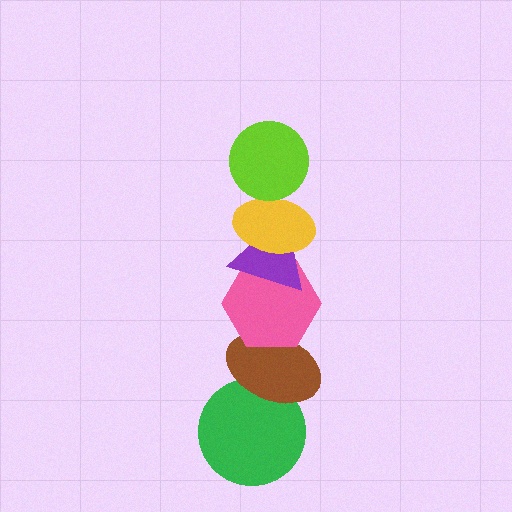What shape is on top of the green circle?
The brown ellipse is on top of the green circle.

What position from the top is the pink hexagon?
The pink hexagon is 4th from the top.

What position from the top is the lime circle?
The lime circle is 1st from the top.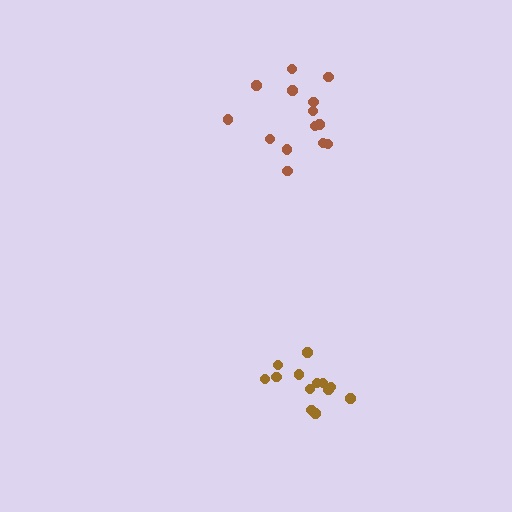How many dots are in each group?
Group 1: 13 dots, Group 2: 14 dots (27 total).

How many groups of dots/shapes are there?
There are 2 groups.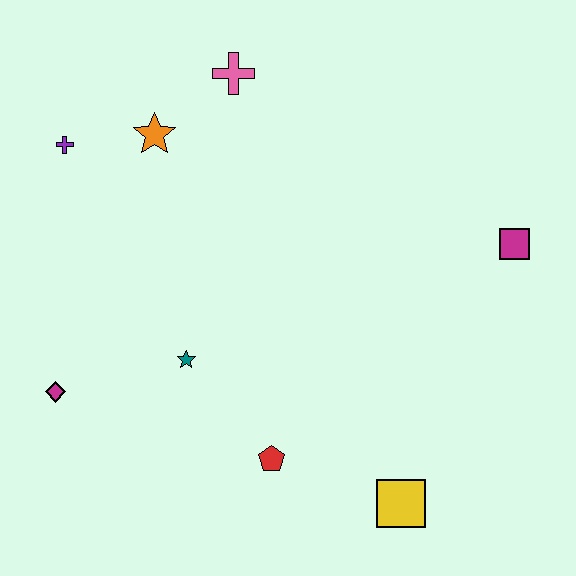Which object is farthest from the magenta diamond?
The magenta square is farthest from the magenta diamond.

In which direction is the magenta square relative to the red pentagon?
The magenta square is to the right of the red pentagon.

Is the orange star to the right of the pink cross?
No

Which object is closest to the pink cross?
The orange star is closest to the pink cross.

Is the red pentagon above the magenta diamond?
No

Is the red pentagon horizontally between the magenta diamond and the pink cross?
No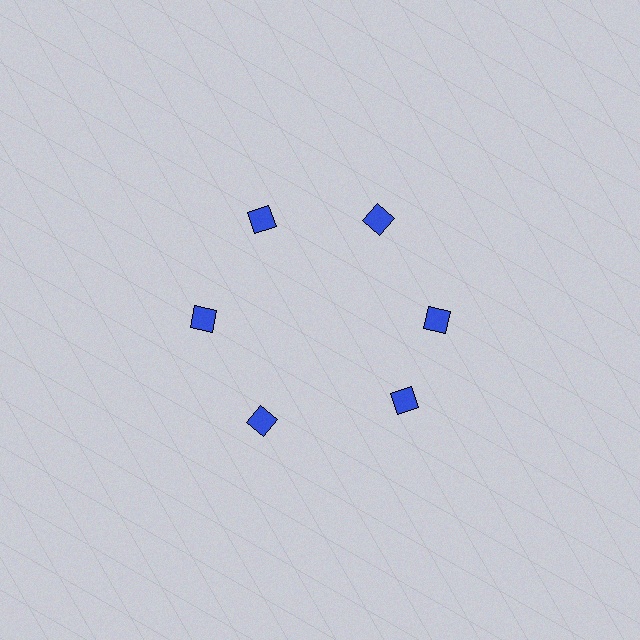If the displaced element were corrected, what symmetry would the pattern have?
It would have 6-fold rotational symmetry — the pattern would map onto itself every 60 degrees.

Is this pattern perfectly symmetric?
No. The 6 blue squares are arranged in a ring, but one element near the 5 o'clock position is rotated out of alignment along the ring, breaking the 6-fold rotational symmetry.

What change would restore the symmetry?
The symmetry would be restored by rotating it back into even spacing with its neighbors so that all 6 squares sit at equal angles and equal distance from the center.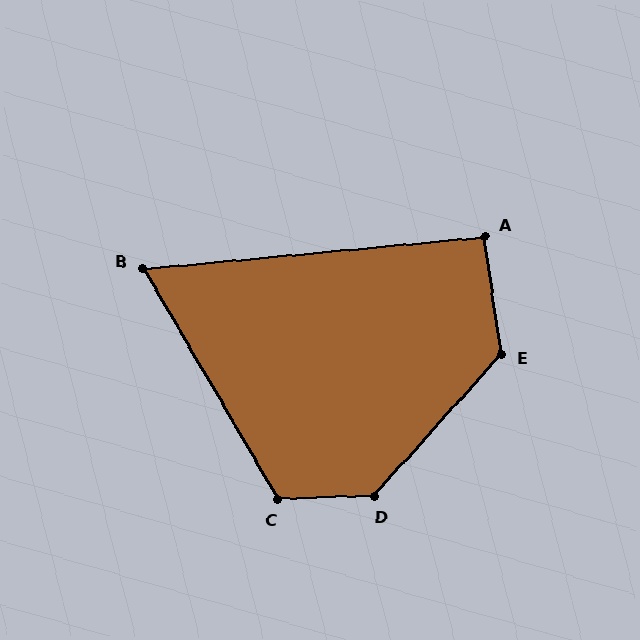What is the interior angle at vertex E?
Approximately 130 degrees (obtuse).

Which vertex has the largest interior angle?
D, at approximately 134 degrees.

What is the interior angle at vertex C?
Approximately 118 degrees (obtuse).